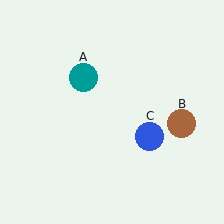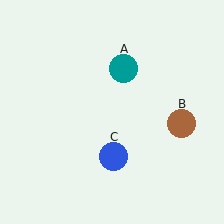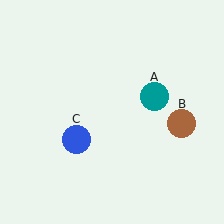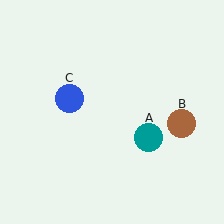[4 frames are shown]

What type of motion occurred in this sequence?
The teal circle (object A), blue circle (object C) rotated clockwise around the center of the scene.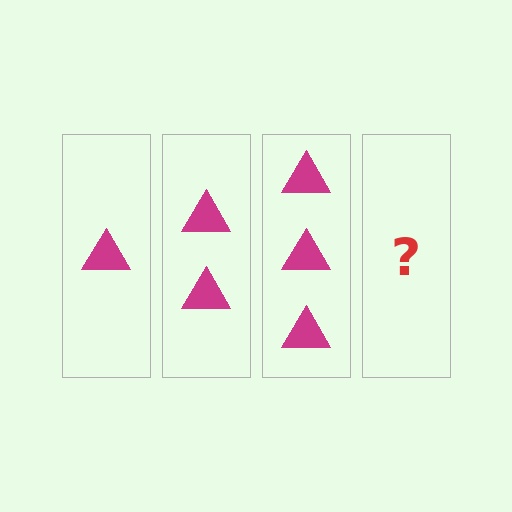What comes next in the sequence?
The next element should be 4 triangles.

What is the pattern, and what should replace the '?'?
The pattern is that each step adds one more triangle. The '?' should be 4 triangles.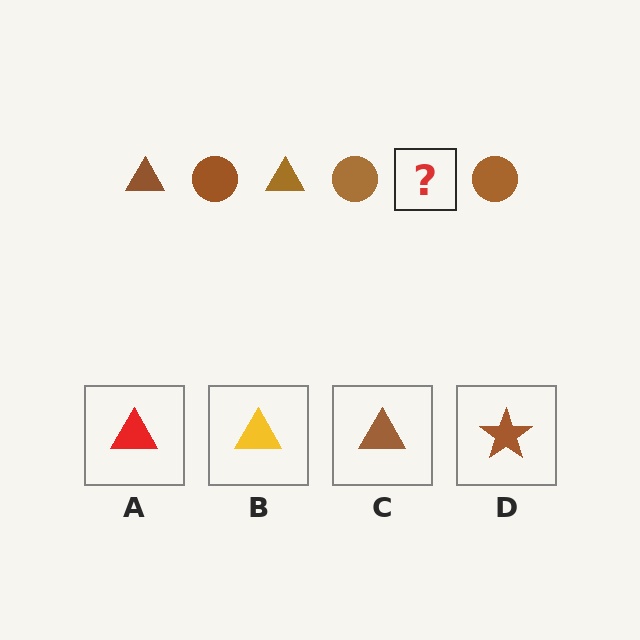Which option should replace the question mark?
Option C.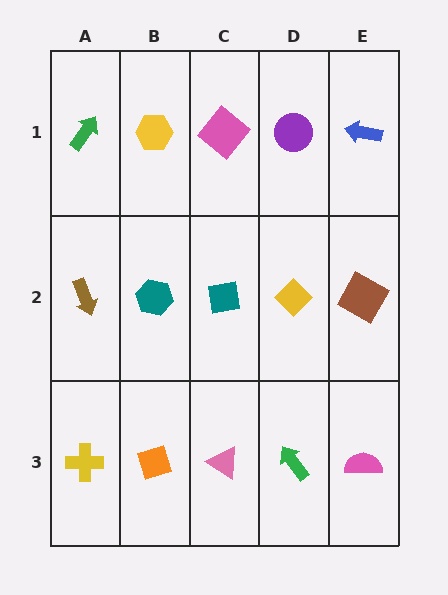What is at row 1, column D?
A purple circle.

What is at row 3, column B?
An orange diamond.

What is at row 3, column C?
A pink triangle.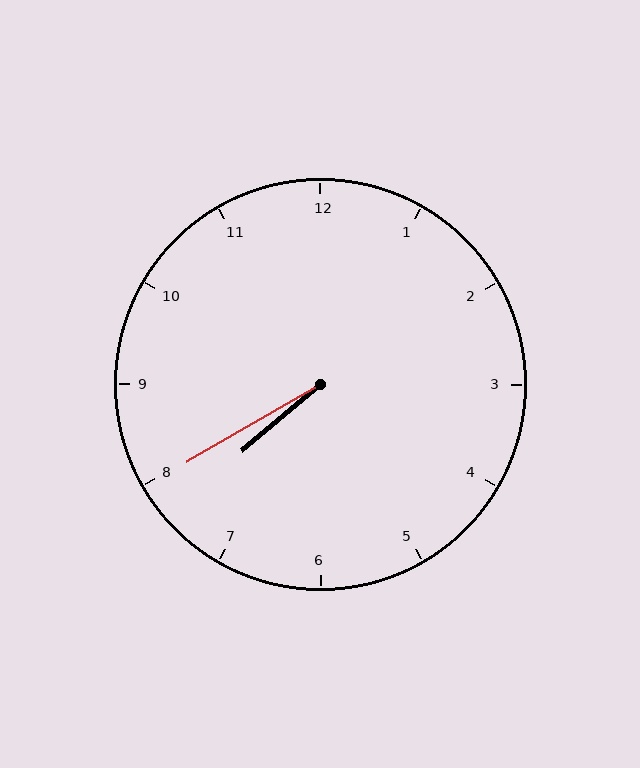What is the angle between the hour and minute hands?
Approximately 10 degrees.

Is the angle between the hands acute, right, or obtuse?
It is acute.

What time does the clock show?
7:40.